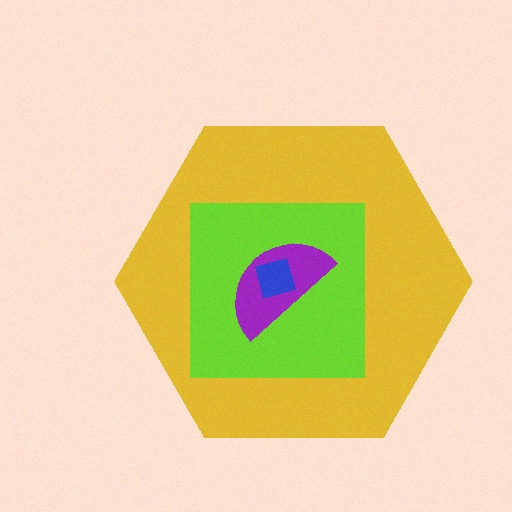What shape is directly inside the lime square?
The purple semicircle.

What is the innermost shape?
The blue diamond.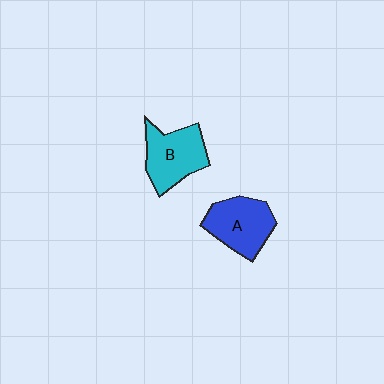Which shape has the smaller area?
Shape A (blue).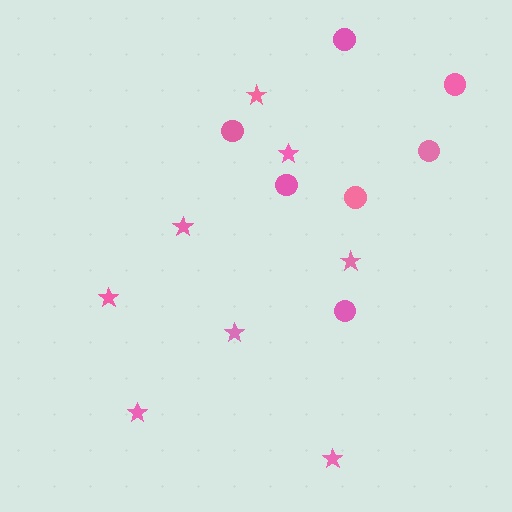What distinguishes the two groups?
There are 2 groups: one group of stars (8) and one group of circles (7).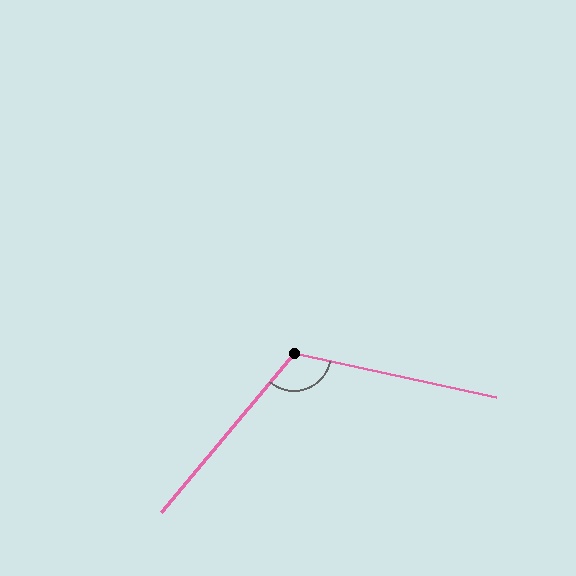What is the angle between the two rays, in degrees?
Approximately 118 degrees.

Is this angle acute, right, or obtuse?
It is obtuse.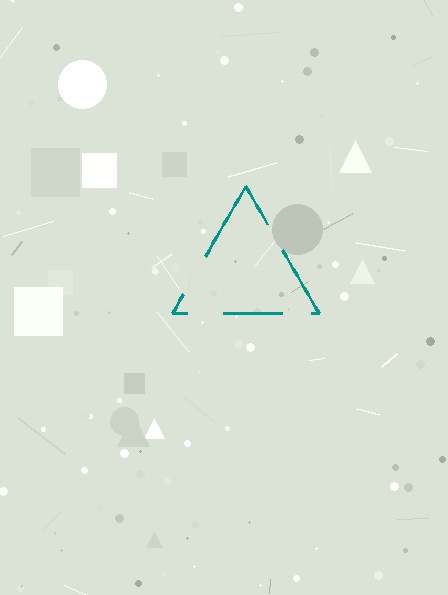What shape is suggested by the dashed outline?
The dashed outline suggests a triangle.